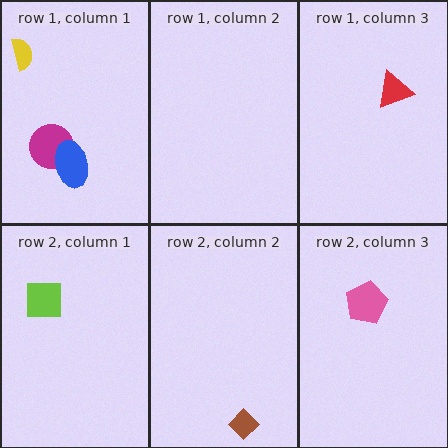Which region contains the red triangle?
The row 1, column 3 region.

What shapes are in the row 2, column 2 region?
The brown diamond.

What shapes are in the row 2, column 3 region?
The pink pentagon.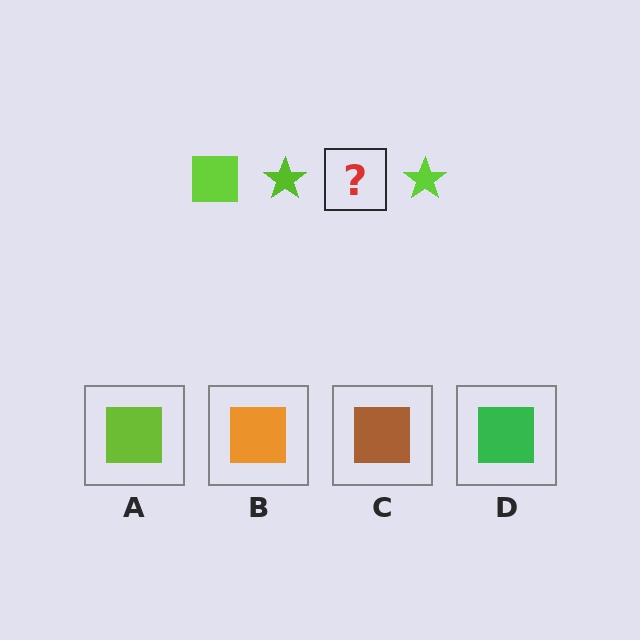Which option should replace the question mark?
Option A.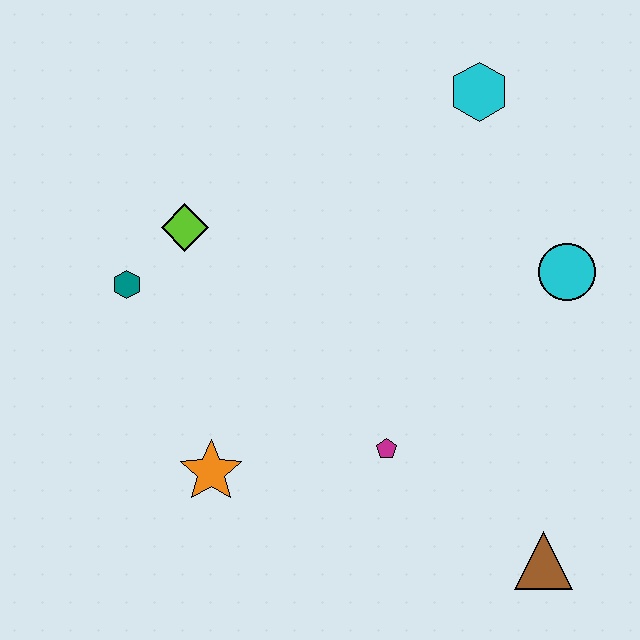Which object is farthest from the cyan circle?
The teal hexagon is farthest from the cyan circle.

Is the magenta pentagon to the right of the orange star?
Yes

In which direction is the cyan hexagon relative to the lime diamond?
The cyan hexagon is to the right of the lime diamond.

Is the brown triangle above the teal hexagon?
No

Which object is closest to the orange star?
The magenta pentagon is closest to the orange star.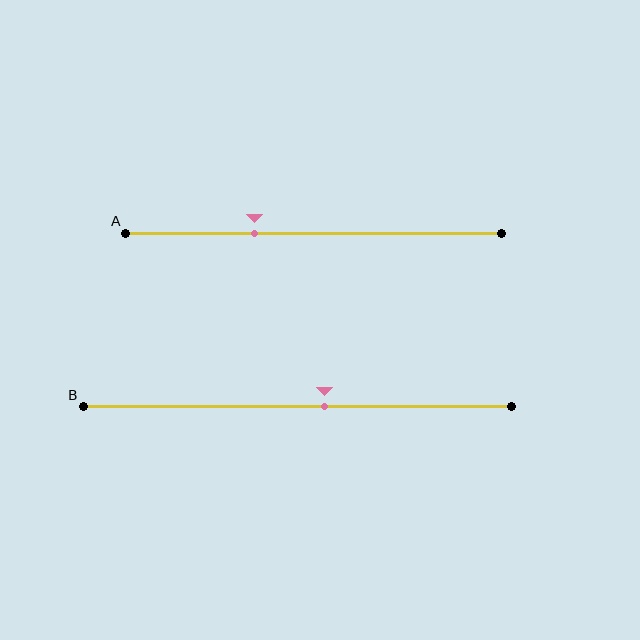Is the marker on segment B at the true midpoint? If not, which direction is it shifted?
No, the marker on segment B is shifted to the right by about 6% of the segment length.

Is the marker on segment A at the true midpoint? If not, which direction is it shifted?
No, the marker on segment A is shifted to the left by about 16% of the segment length.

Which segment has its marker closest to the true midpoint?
Segment B has its marker closest to the true midpoint.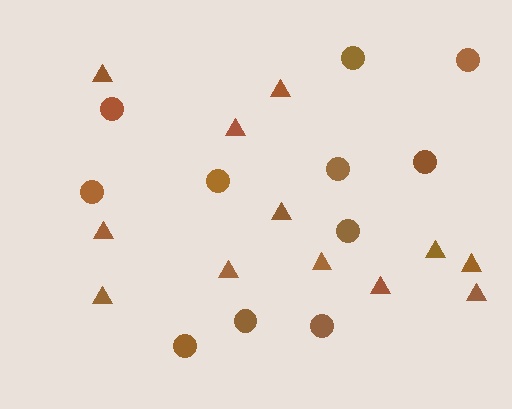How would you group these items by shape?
There are 2 groups: one group of circles (11) and one group of triangles (12).